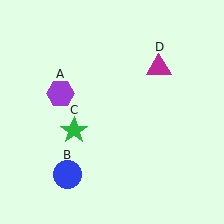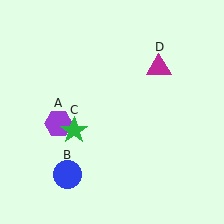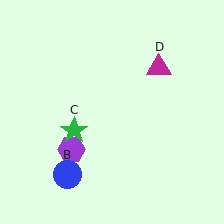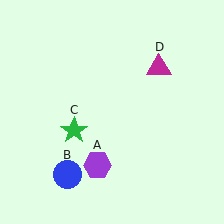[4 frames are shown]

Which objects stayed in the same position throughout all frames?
Blue circle (object B) and green star (object C) and magenta triangle (object D) remained stationary.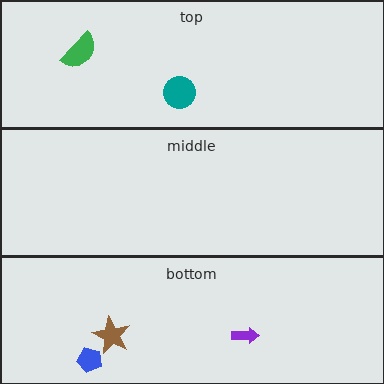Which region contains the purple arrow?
The bottom region.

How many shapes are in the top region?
2.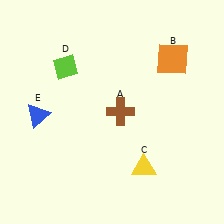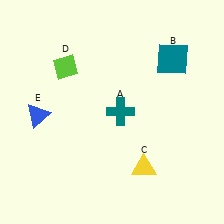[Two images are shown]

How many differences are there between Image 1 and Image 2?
There are 2 differences between the two images.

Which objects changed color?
A changed from brown to teal. B changed from orange to teal.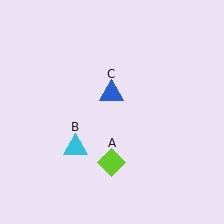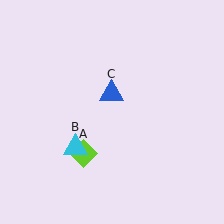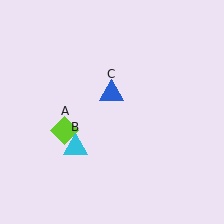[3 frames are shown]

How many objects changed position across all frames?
1 object changed position: lime diamond (object A).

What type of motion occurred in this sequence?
The lime diamond (object A) rotated clockwise around the center of the scene.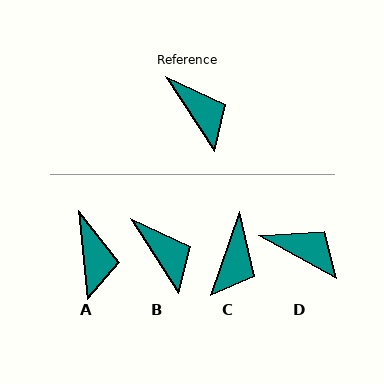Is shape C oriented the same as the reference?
No, it is off by about 52 degrees.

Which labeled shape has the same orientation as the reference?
B.